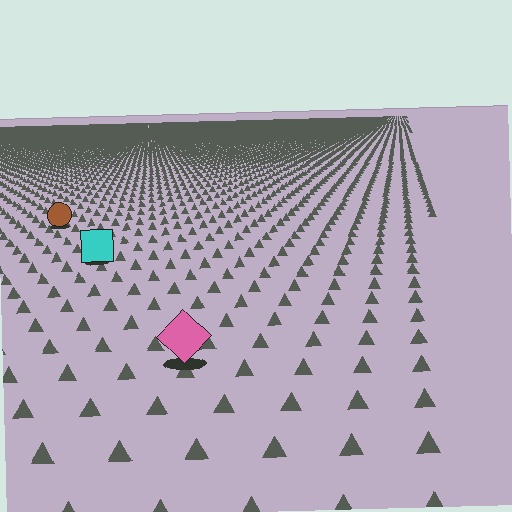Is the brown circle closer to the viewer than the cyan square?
No. The cyan square is closer — you can tell from the texture gradient: the ground texture is coarser near it.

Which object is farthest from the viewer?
The brown circle is farthest from the viewer. It appears smaller and the ground texture around it is denser.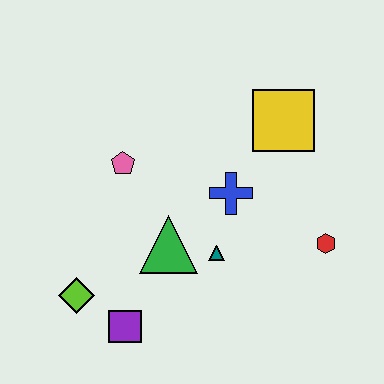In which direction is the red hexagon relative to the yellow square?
The red hexagon is below the yellow square.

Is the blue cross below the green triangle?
No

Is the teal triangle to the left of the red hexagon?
Yes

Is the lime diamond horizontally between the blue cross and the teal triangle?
No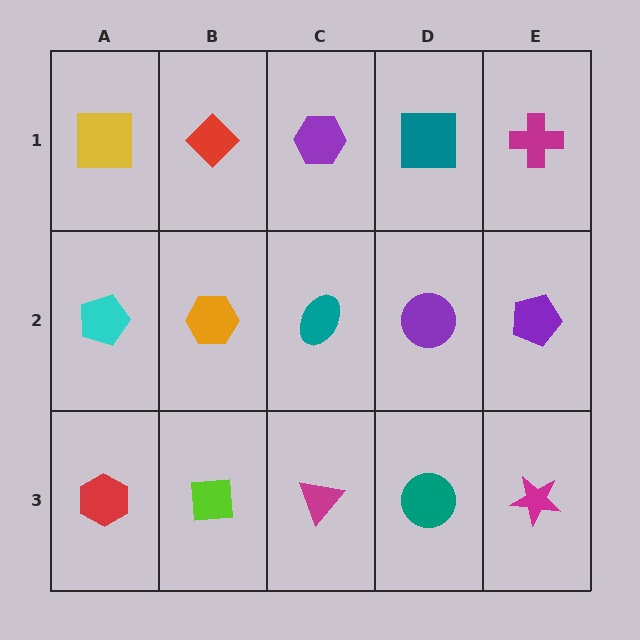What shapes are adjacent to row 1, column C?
A teal ellipse (row 2, column C), a red diamond (row 1, column B), a teal square (row 1, column D).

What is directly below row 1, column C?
A teal ellipse.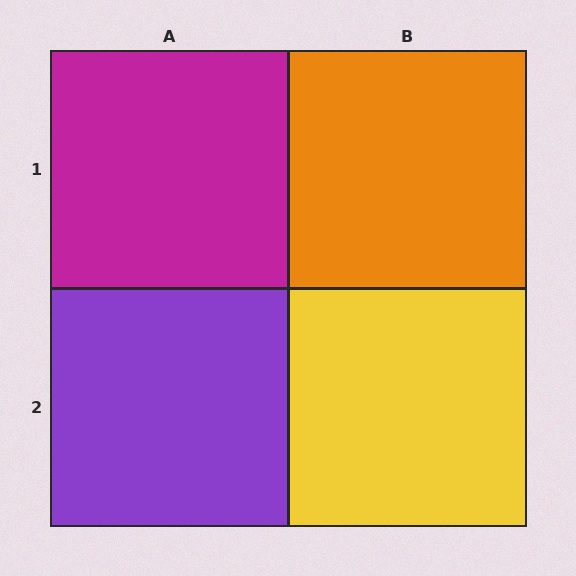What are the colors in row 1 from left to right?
Magenta, orange.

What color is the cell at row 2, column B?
Yellow.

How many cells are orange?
1 cell is orange.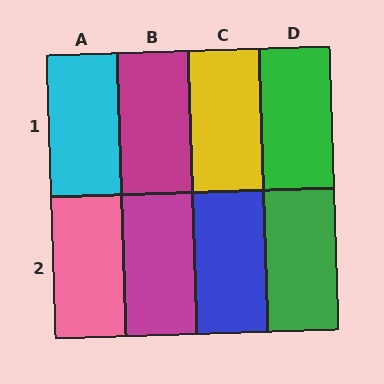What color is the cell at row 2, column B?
Magenta.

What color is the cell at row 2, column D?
Green.